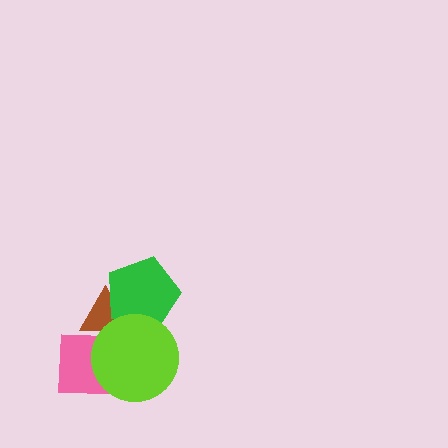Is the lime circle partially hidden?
No, no other shape covers it.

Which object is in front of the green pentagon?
The lime circle is in front of the green pentagon.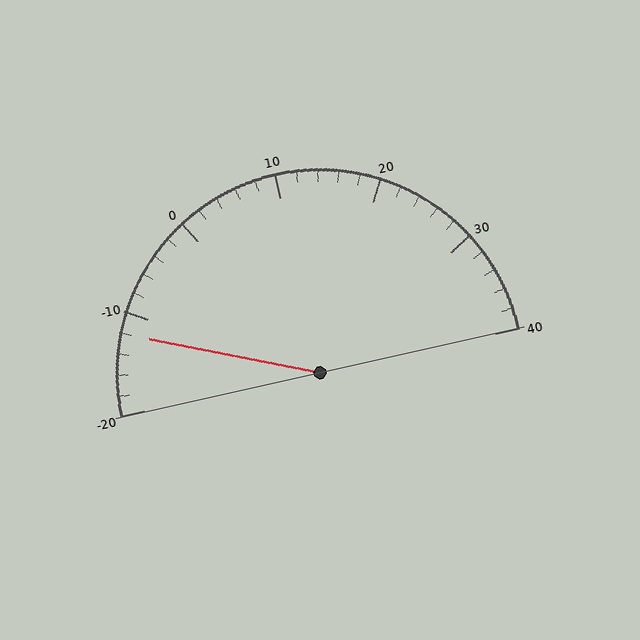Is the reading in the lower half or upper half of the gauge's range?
The reading is in the lower half of the range (-20 to 40).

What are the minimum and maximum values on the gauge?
The gauge ranges from -20 to 40.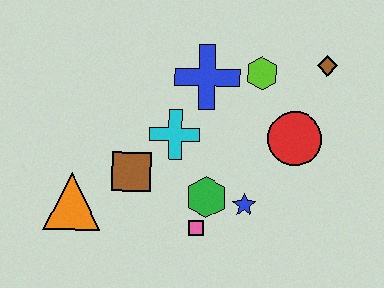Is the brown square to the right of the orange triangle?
Yes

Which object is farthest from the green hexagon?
The brown diamond is farthest from the green hexagon.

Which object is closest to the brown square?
The cyan cross is closest to the brown square.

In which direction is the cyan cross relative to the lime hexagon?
The cyan cross is to the left of the lime hexagon.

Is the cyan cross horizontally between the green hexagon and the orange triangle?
Yes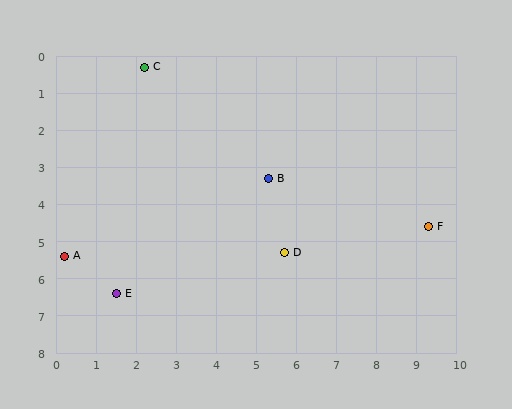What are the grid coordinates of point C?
Point C is at approximately (2.2, 0.3).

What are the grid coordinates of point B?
Point B is at approximately (5.3, 3.3).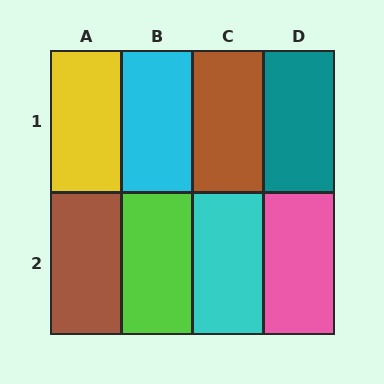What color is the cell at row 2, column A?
Brown.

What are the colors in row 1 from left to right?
Yellow, cyan, brown, teal.